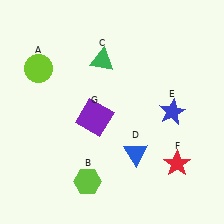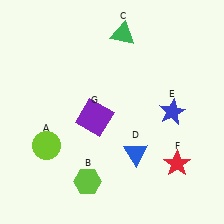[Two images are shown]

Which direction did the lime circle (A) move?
The lime circle (A) moved down.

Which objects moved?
The objects that moved are: the lime circle (A), the green triangle (C).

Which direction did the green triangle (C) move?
The green triangle (C) moved up.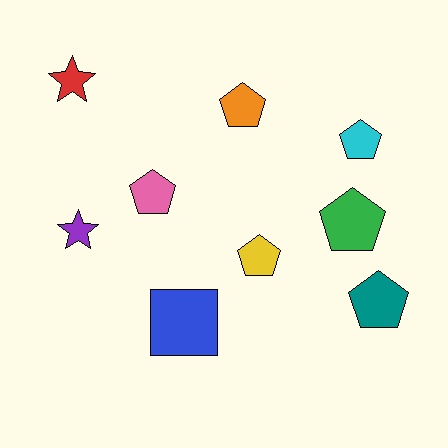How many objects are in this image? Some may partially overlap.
There are 9 objects.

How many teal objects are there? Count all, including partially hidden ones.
There is 1 teal object.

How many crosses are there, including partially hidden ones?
There are no crosses.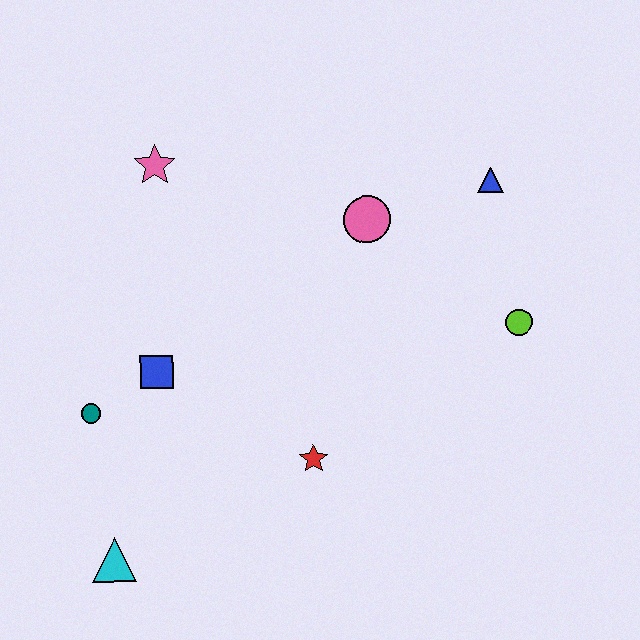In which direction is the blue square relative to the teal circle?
The blue square is to the right of the teal circle.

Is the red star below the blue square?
Yes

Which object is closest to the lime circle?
The blue triangle is closest to the lime circle.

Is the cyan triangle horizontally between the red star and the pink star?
No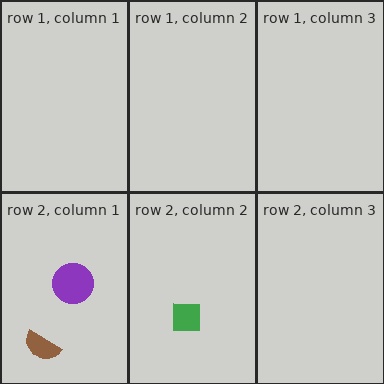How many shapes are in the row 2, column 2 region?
1.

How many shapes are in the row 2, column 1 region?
2.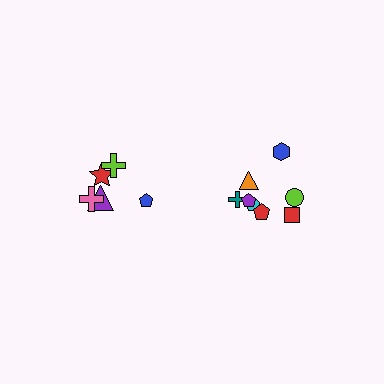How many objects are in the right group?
There are 8 objects.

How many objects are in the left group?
There are 5 objects.